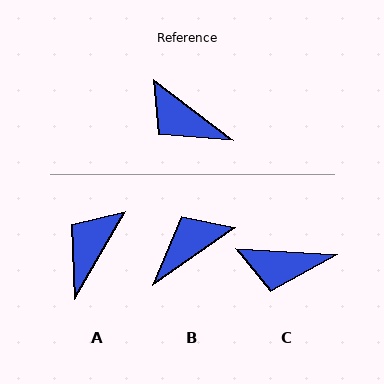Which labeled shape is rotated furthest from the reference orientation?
B, about 107 degrees away.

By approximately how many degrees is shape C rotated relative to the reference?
Approximately 34 degrees counter-clockwise.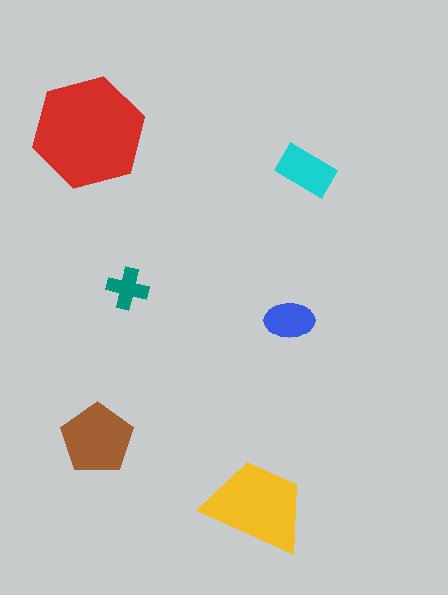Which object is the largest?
The red hexagon.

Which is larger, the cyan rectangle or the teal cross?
The cyan rectangle.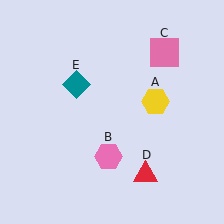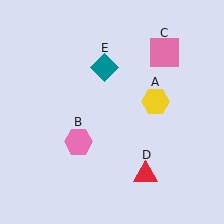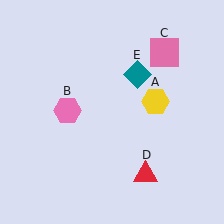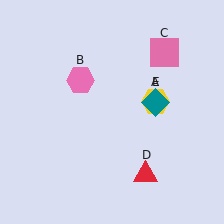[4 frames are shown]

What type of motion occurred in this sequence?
The pink hexagon (object B), teal diamond (object E) rotated clockwise around the center of the scene.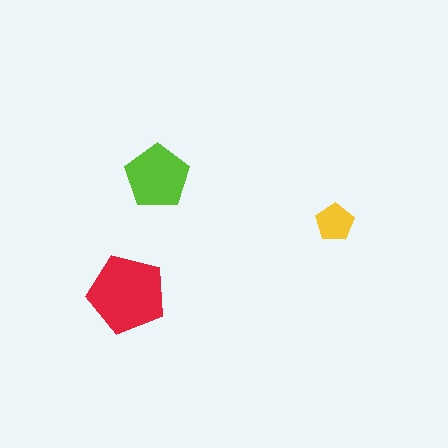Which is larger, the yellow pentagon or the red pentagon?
The red one.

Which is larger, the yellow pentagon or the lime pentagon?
The lime one.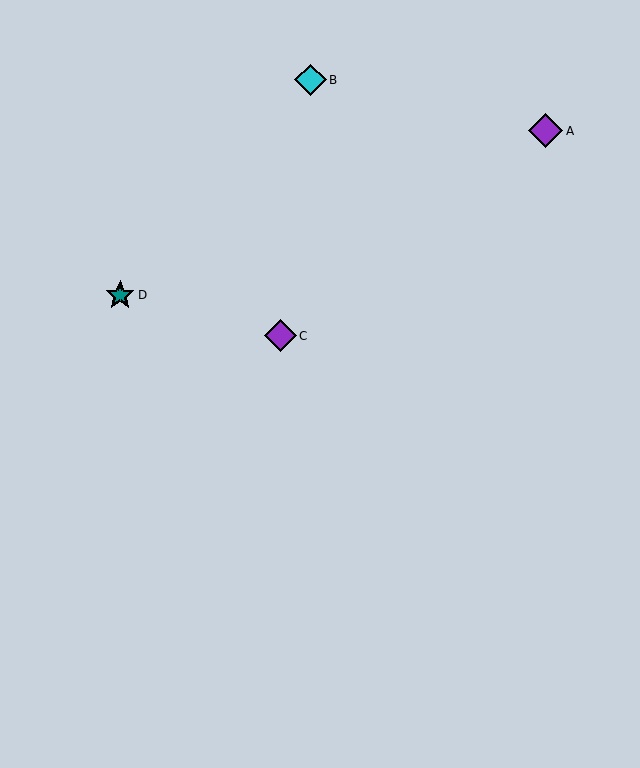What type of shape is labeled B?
Shape B is a cyan diamond.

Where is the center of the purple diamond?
The center of the purple diamond is at (280, 336).